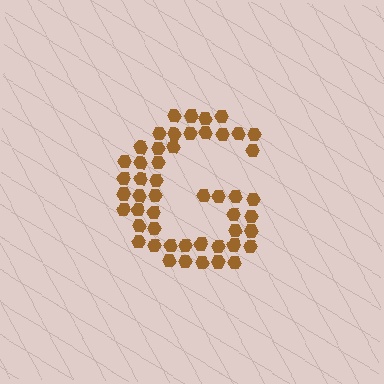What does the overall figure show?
The overall figure shows the letter G.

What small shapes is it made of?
It is made of small hexagons.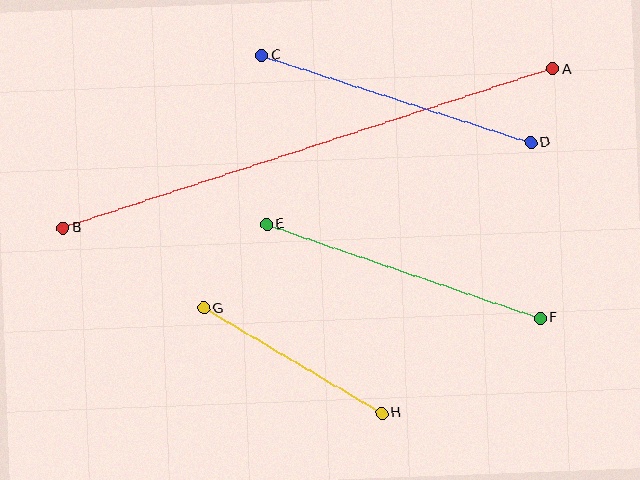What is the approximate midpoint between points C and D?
The midpoint is at approximately (396, 99) pixels.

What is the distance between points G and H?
The distance is approximately 207 pixels.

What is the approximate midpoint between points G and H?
The midpoint is at approximately (293, 361) pixels.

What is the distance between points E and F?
The distance is approximately 289 pixels.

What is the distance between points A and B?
The distance is approximately 515 pixels.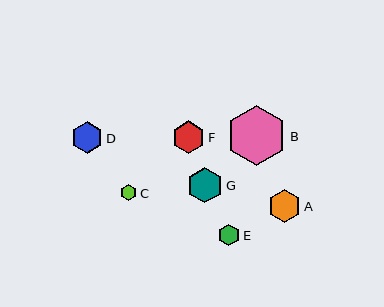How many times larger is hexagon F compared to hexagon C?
Hexagon F is approximately 2.0 times the size of hexagon C.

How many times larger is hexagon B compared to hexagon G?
Hexagon B is approximately 1.7 times the size of hexagon G.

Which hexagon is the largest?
Hexagon B is the largest with a size of approximately 60 pixels.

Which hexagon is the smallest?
Hexagon C is the smallest with a size of approximately 17 pixels.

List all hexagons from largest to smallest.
From largest to smallest: B, G, F, A, D, E, C.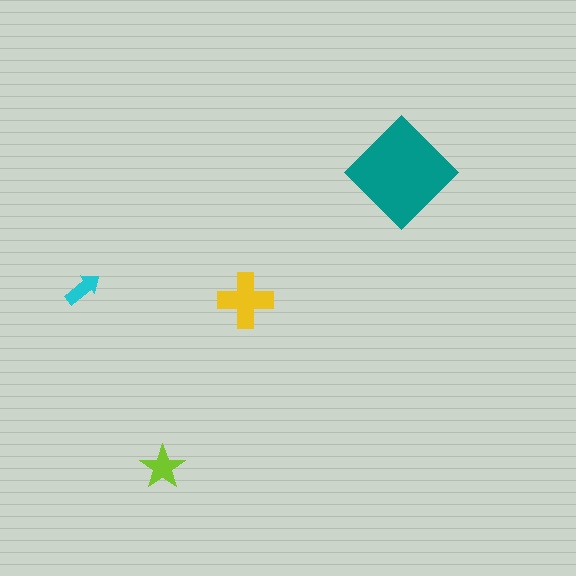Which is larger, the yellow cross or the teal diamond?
The teal diamond.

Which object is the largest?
The teal diamond.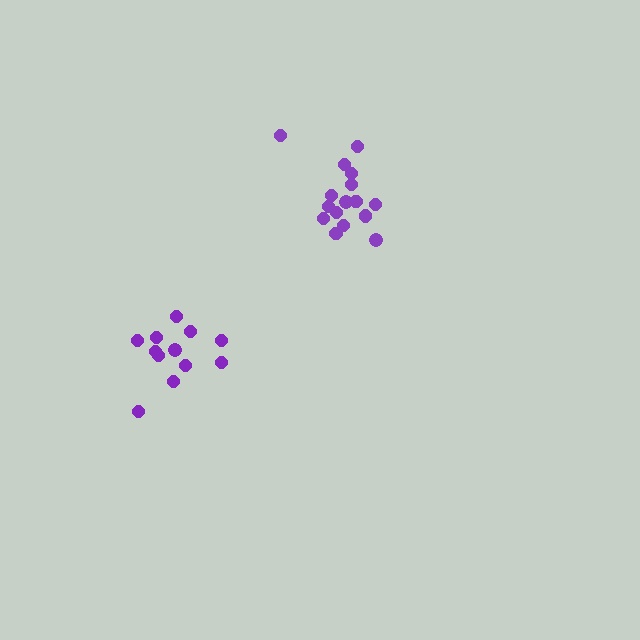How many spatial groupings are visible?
There are 2 spatial groupings.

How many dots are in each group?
Group 1: 12 dots, Group 2: 16 dots (28 total).